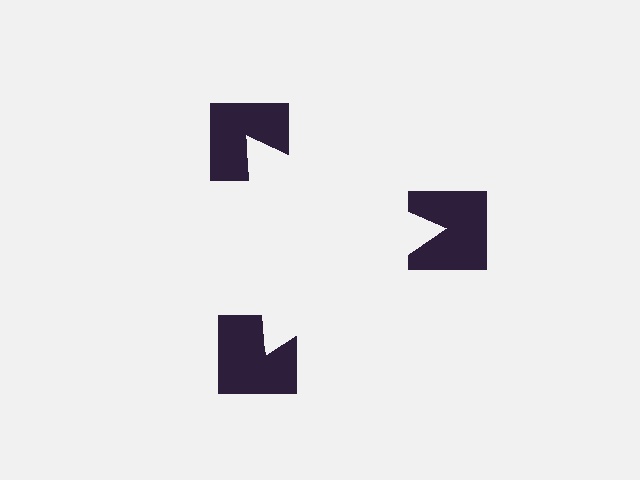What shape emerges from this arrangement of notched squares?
An illusory triangle — its edges are inferred from the aligned wedge cuts in the notched squares, not physically drawn.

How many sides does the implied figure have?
3 sides.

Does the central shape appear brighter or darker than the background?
It typically appears slightly brighter than the background, even though no actual brightness change is drawn.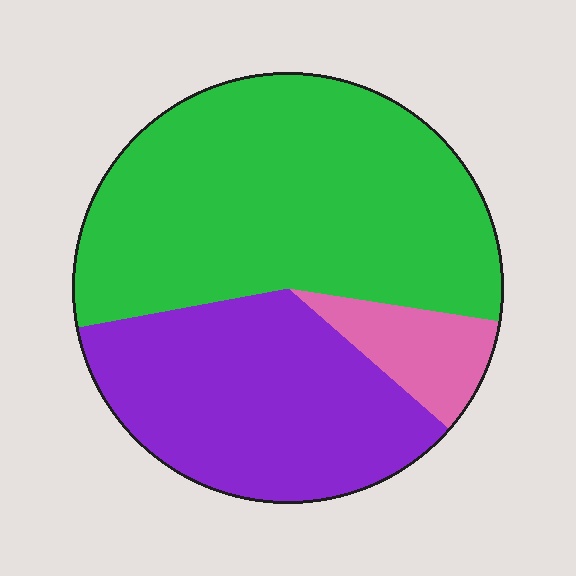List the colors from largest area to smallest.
From largest to smallest: green, purple, pink.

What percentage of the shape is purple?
Purple covers 36% of the shape.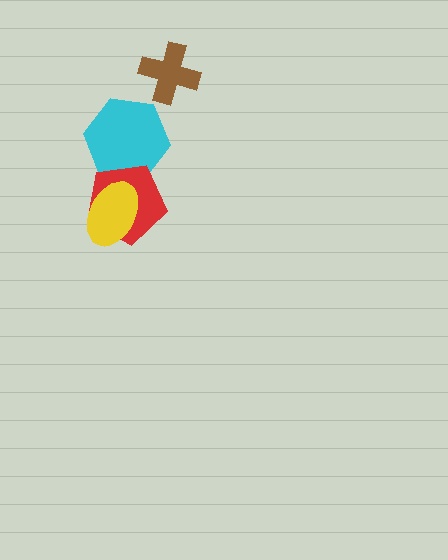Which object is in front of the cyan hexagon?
The red pentagon is in front of the cyan hexagon.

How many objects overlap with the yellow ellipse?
1 object overlaps with the yellow ellipse.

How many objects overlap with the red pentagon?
2 objects overlap with the red pentagon.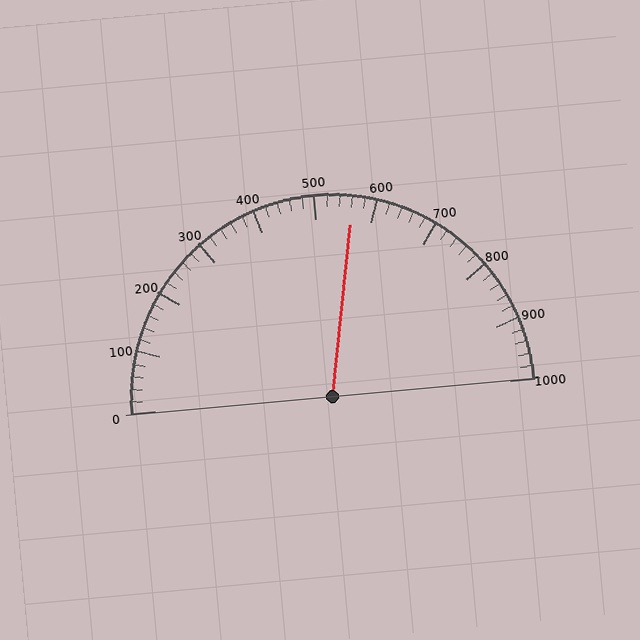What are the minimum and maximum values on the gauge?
The gauge ranges from 0 to 1000.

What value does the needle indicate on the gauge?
The needle indicates approximately 560.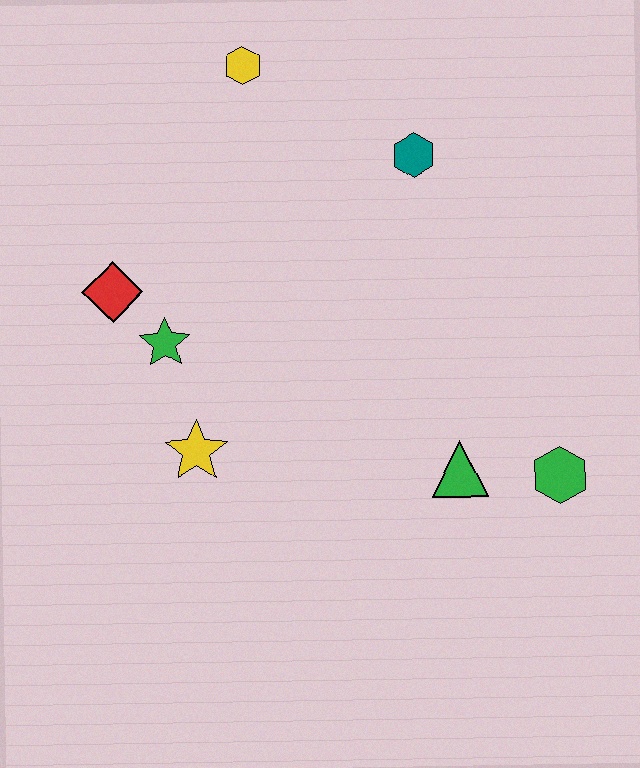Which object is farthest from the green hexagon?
The yellow hexagon is farthest from the green hexagon.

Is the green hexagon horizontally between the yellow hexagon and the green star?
No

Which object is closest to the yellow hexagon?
The teal hexagon is closest to the yellow hexagon.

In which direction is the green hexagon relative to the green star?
The green hexagon is to the right of the green star.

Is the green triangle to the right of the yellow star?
Yes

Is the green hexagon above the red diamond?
No